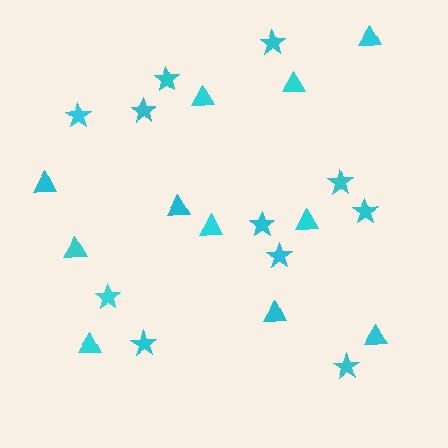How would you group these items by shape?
There are 2 groups: one group of triangles (11) and one group of stars (11).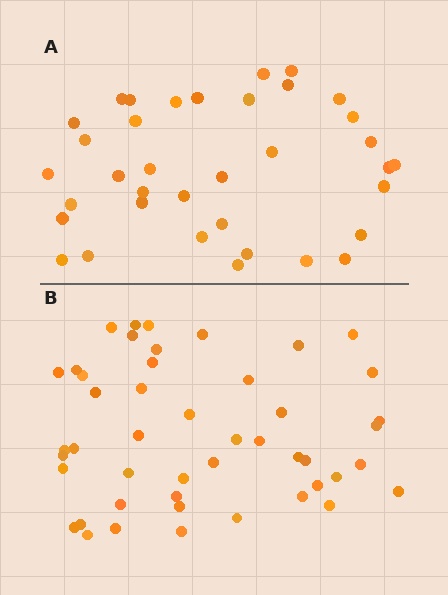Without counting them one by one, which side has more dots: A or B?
Region B (the bottom region) has more dots.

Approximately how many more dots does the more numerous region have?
Region B has roughly 12 or so more dots than region A.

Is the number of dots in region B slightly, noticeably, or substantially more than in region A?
Region B has noticeably more, but not dramatically so. The ratio is roughly 1.3 to 1.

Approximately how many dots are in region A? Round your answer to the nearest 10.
About 40 dots. (The exact count is 36, which rounds to 40.)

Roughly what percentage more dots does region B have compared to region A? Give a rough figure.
About 30% more.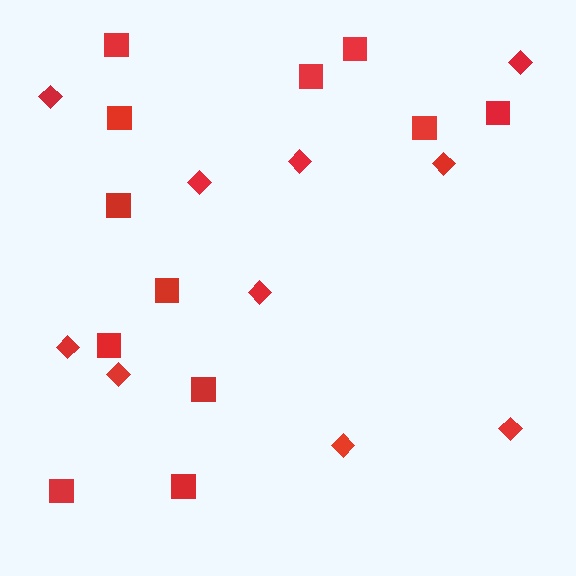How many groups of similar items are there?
There are 2 groups: one group of diamonds (10) and one group of squares (12).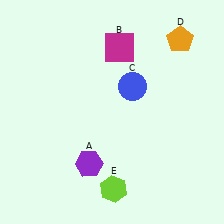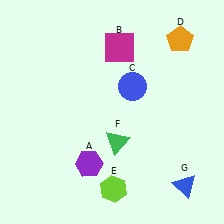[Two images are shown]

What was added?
A green triangle (F), a blue triangle (G) were added in Image 2.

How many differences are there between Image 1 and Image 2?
There are 2 differences between the two images.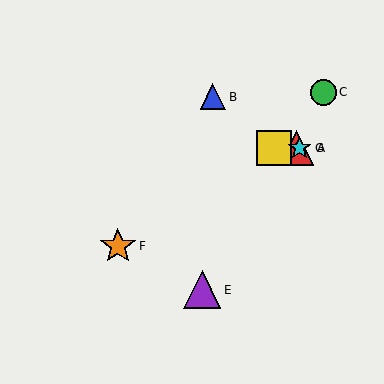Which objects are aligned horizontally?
Objects A, D, G are aligned horizontally.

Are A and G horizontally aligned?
Yes, both are at y≈148.